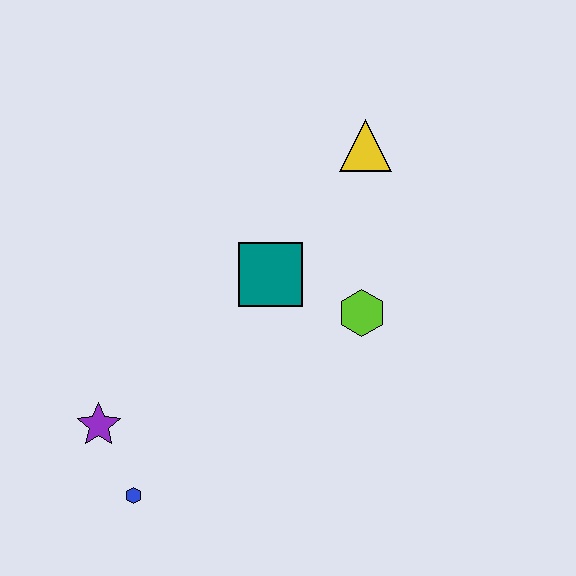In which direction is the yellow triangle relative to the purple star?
The yellow triangle is above the purple star.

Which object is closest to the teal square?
The lime hexagon is closest to the teal square.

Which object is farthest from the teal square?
The blue hexagon is farthest from the teal square.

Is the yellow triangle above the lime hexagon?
Yes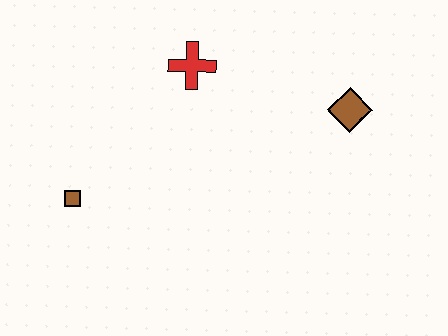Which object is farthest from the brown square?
The brown diamond is farthest from the brown square.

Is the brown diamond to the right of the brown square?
Yes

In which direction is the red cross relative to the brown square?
The red cross is above the brown square.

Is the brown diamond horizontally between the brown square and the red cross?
No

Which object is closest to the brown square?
The red cross is closest to the brown square.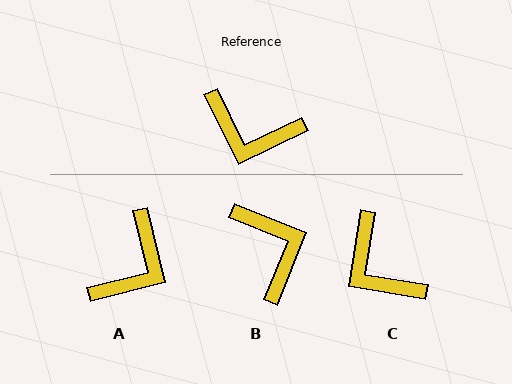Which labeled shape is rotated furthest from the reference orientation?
B, about 132 degrees away.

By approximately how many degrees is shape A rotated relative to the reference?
Approximately 78 degrees counter-clockwise.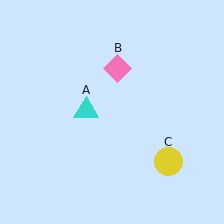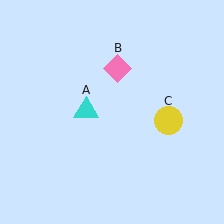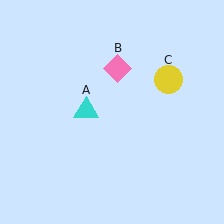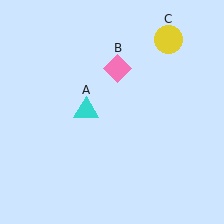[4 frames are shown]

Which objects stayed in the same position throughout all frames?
Cyan triangle (object A) and pink diamond (object B) remained stationary.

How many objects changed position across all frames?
1 object changed position: yellow circle (object C).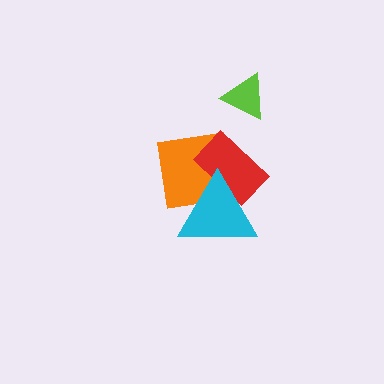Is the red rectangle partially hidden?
Yes, it is partially covered by another shape.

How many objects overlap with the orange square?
2 objects overlap with the orange square.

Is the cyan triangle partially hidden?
No, no other shape covers it.